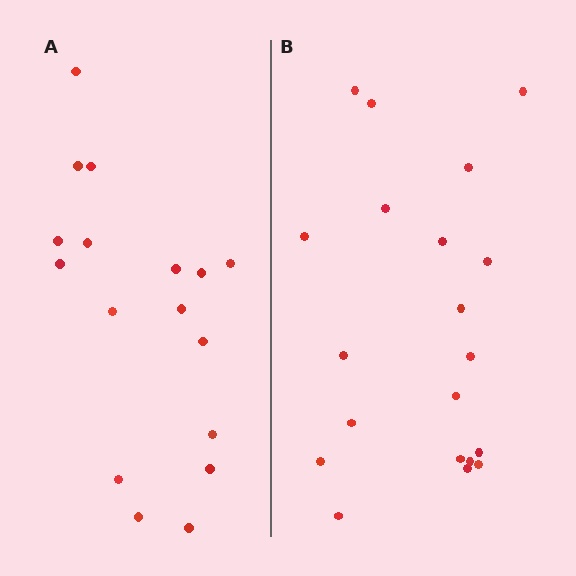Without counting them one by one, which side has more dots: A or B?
Region B (the right region) has more dots.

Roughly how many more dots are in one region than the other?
Region B has just a few more — roughly 2 or 3 more dots than region A.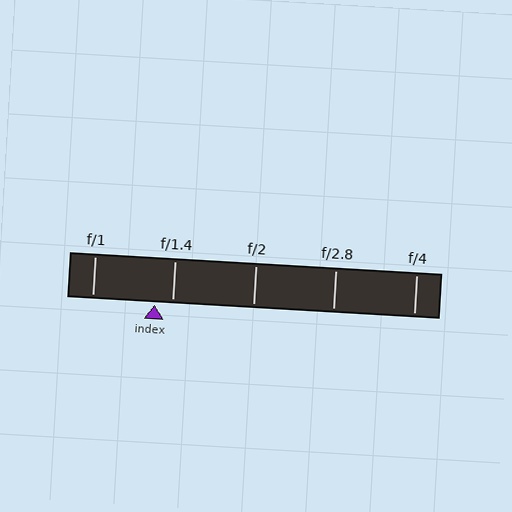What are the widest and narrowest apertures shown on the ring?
The widest aperture shown is f/1 and the narrowest is f/4.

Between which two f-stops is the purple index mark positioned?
The index mark is between f/1 and f/1.4.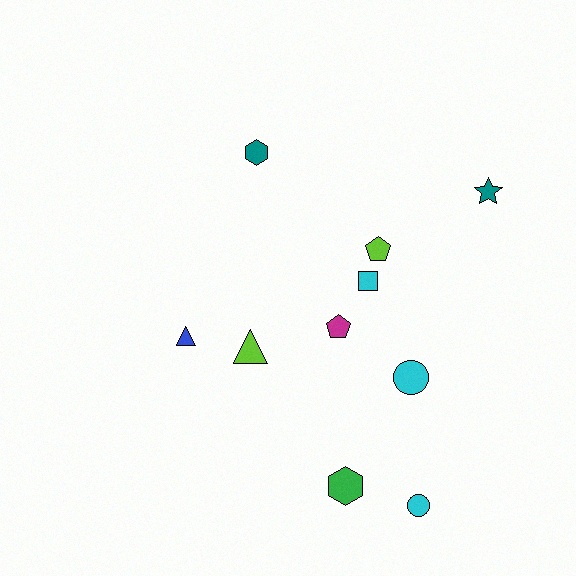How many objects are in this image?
There are 10 objects.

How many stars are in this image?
There is 1 star.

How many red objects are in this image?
There are no red objects.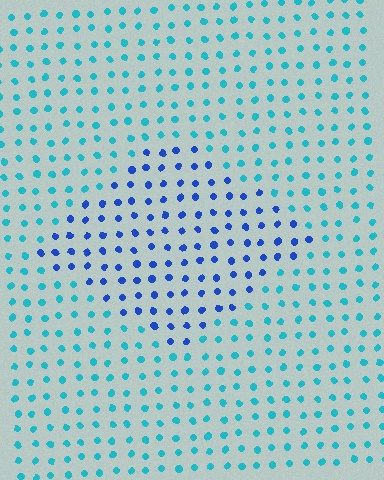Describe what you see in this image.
The image is filled with small cyan elements in a uniform arrangement. A diamond-shaped region is visible where the elements are tinted to a slightly different hue, forming a subtle color boundary.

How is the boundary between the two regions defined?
The boundary is defined purely by a slight shift in hue (about 40 degrees). Spacing, size, and orientation are identical on both sides.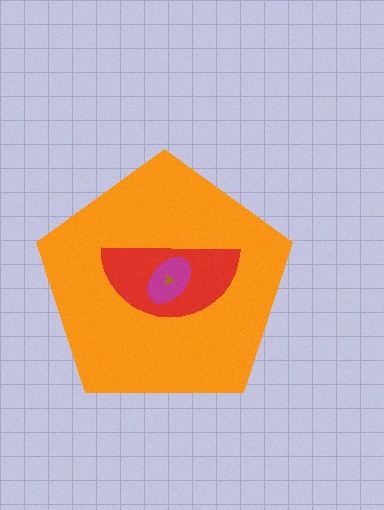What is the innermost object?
The brown triangle.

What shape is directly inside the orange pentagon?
The red semicircle.